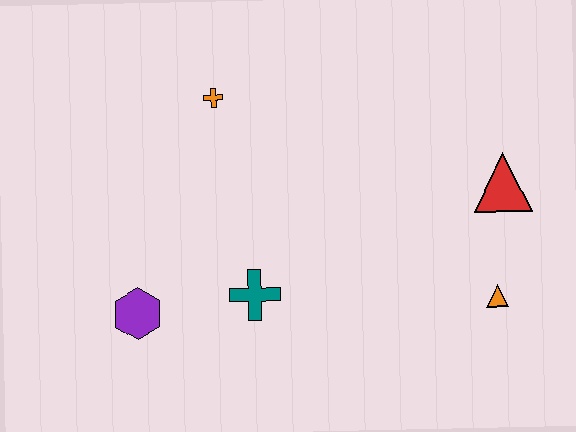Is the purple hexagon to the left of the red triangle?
Yes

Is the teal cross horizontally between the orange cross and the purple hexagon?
No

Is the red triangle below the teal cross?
No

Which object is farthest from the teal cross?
The red triangle is farthest from the teal cross.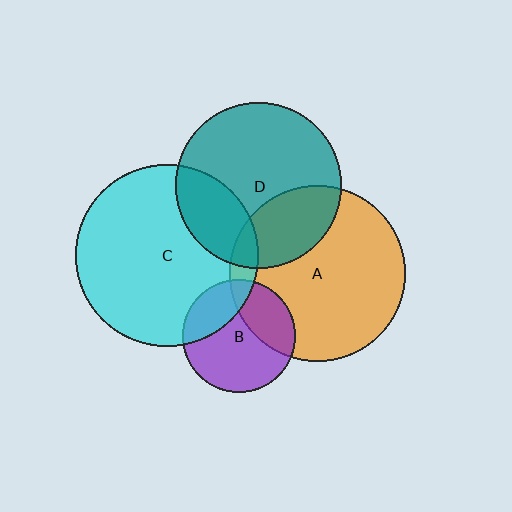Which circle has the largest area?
Circle C (cyan).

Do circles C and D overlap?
Yes.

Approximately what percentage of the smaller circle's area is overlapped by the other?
Approximately 25%.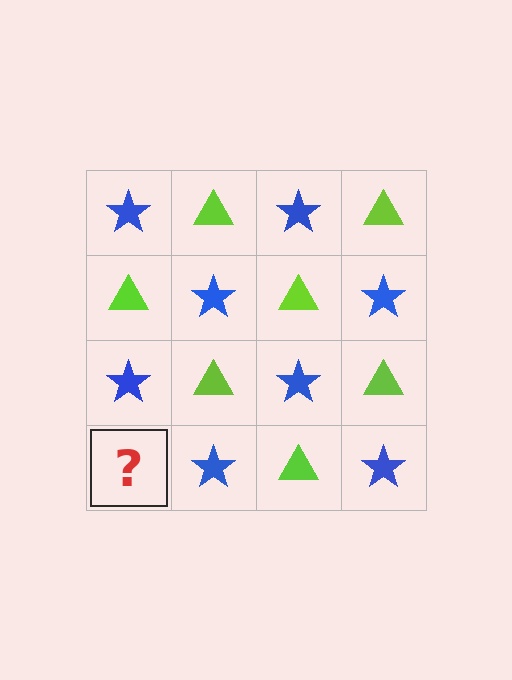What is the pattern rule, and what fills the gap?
The rule is that it alternates blue star and lime triangle in a checkerboard pattern. The gap should be filled with a lime triangle.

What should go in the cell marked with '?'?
The missing cell should contain a lime triangle.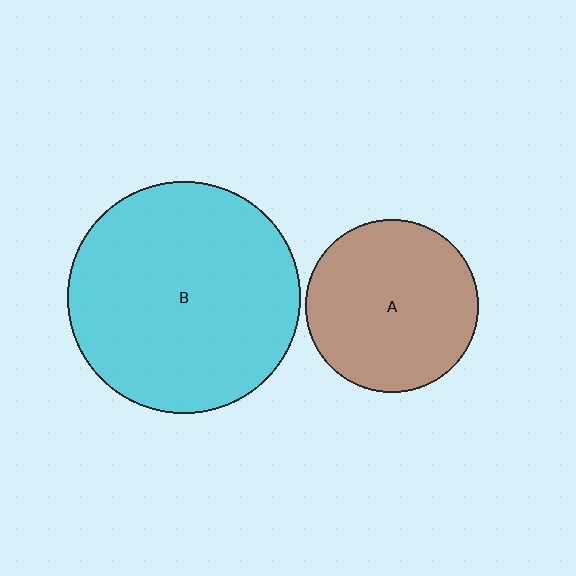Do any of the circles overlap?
No, none of the circles overlap.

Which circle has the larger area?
Circle B (cyan).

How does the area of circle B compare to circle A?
Approximately 1.8 times.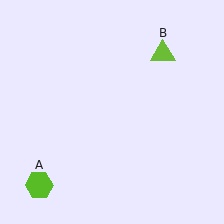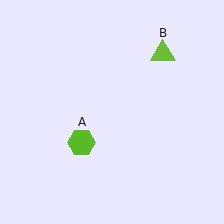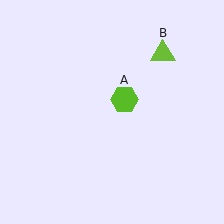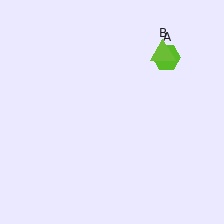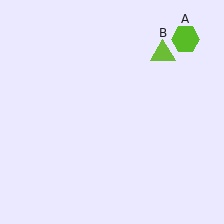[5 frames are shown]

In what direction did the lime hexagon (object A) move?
The lime hexagon (object A) moved up and to the right.